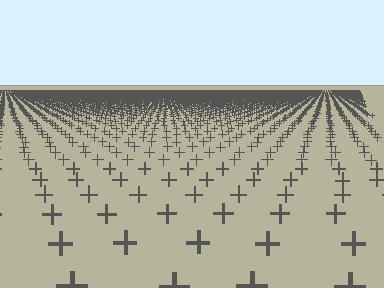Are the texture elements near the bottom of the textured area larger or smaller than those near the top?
Larger. Near the bottom, elements are closer to the viewer and appear at a bigger on-screen size.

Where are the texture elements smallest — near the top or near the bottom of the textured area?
Near the top.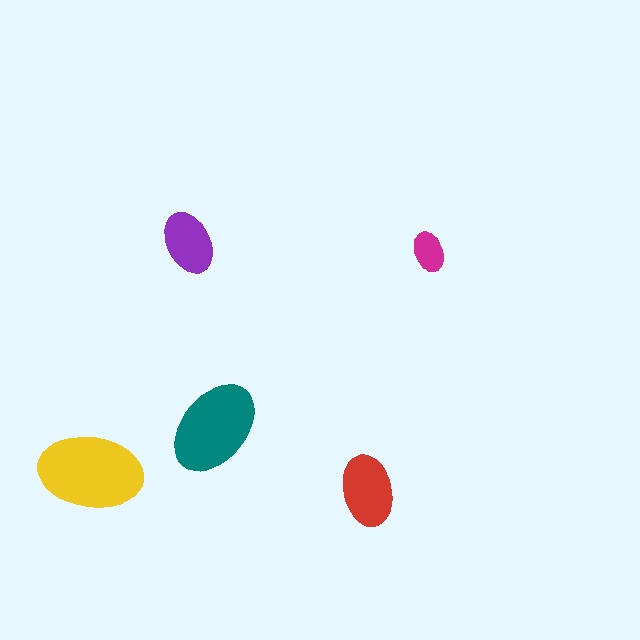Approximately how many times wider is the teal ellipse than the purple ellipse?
About 1.5 times wider.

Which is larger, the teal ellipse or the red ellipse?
The teal one.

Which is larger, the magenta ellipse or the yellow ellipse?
The yellow one.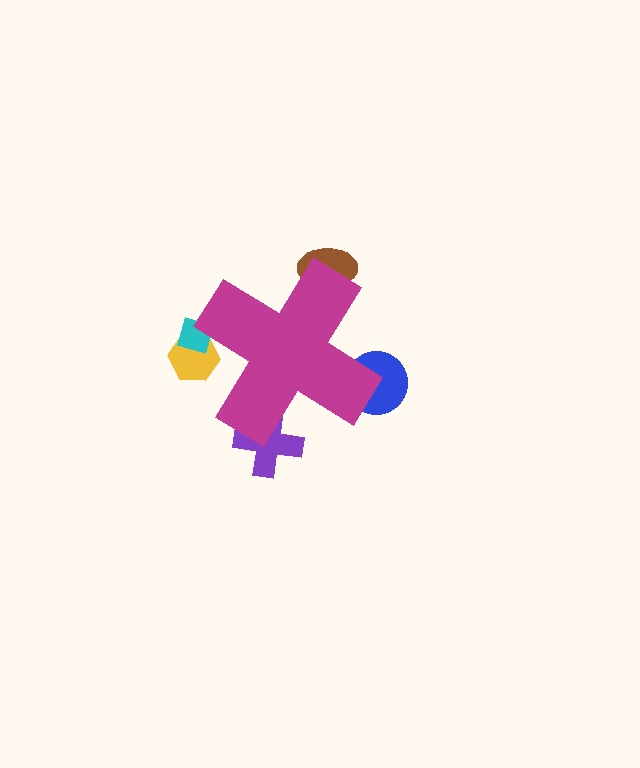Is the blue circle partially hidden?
Yes, the blue circle is partially hidden behind the magenta cross.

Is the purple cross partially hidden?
Yes, the purple cross is partially hidden behind the magenta cross.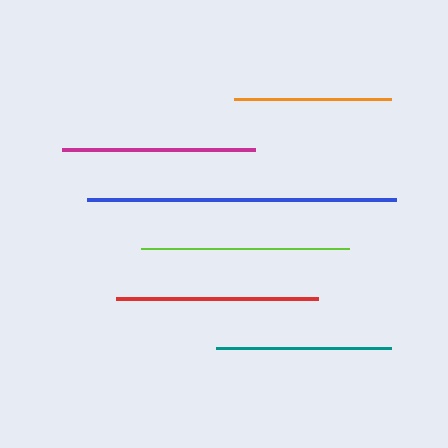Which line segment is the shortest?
The orange line is the shortest at approximately 157 pixels.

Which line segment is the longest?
The blue line is the longest at approximately 309 pixels.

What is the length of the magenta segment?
The magenta segment is approximately 193 pixels long.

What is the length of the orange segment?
The orange segment is approximately 157 pixels long.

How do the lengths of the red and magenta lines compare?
The red and magenta lines are approximately the same length.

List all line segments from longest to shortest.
From longest to shortest: blue, lime, red, magenta, teal, orange.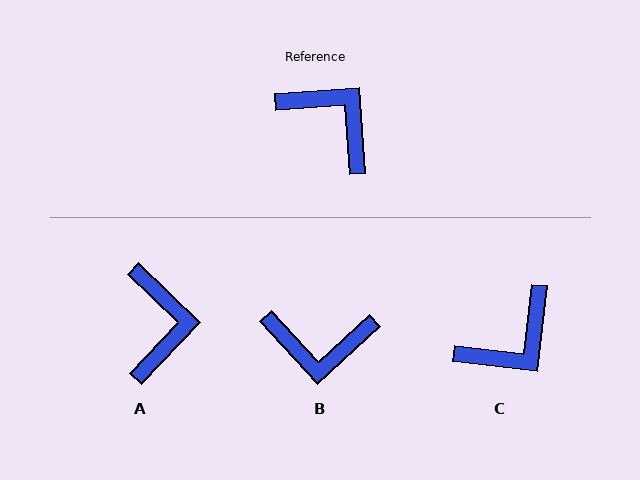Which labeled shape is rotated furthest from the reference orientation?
B, about 141 degrees away.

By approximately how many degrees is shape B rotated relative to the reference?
Approximately 141 degrees clockwise.